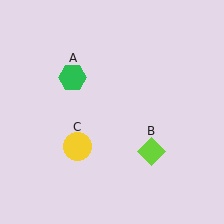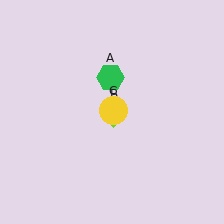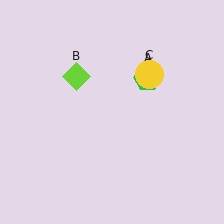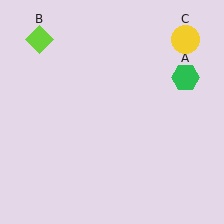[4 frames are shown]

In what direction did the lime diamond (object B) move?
The lime diamond (object B) moved up and to the left.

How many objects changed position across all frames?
3 objects changed position: green hexagon (object A), lime diamond (object B), yellow circle (object C).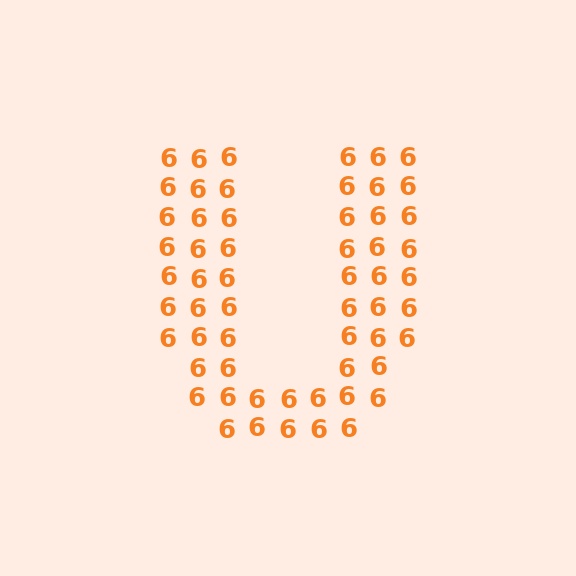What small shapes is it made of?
It is made of small digit 6's.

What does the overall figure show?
The overall figure shows the letter U.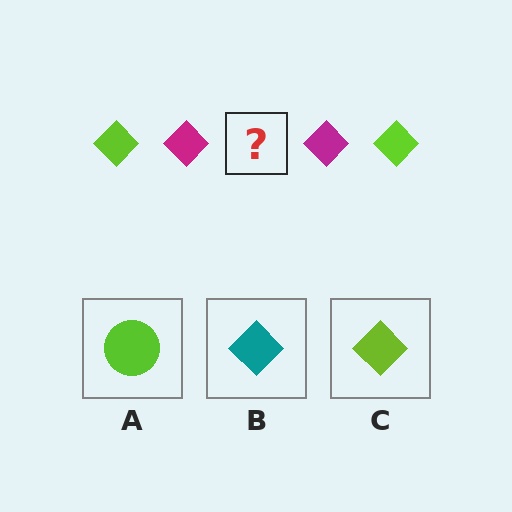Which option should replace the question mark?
Option C.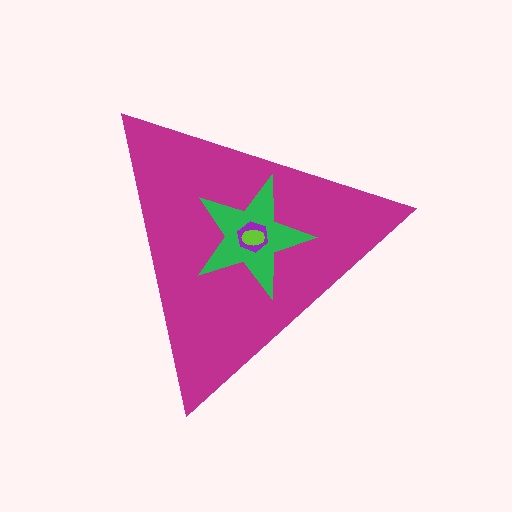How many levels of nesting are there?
4.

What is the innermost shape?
The lime ellipse.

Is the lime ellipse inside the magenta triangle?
Yes.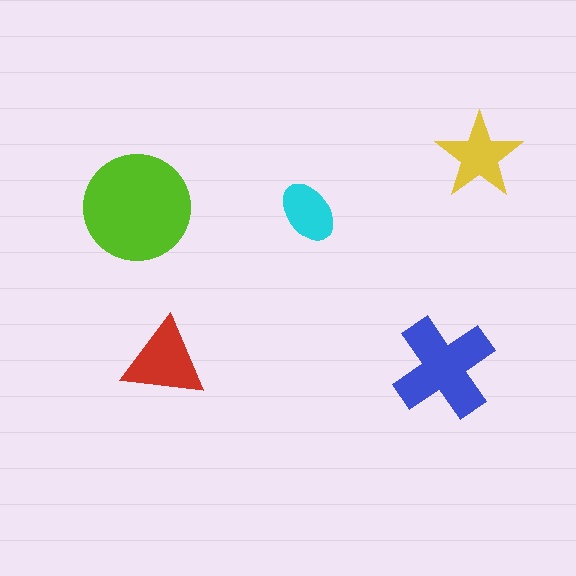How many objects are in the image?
There are 5 objects in the image.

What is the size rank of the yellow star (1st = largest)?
4th.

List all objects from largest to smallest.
The lime circle, the blue cross, the red triangle, the yellow star, the cyan ellipse.